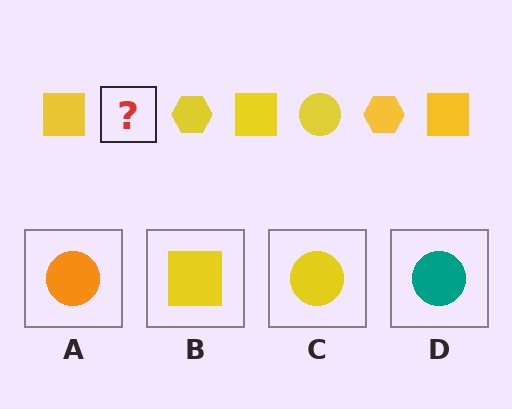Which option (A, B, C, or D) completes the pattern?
C.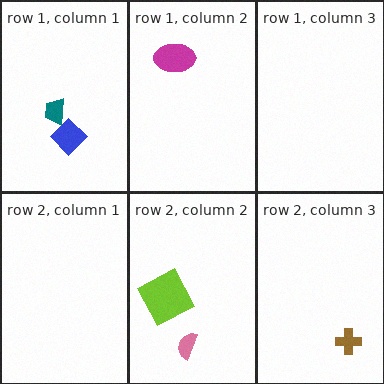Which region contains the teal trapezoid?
The row 1, column 1 region.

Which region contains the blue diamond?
The row 1, column 1 region.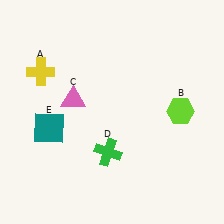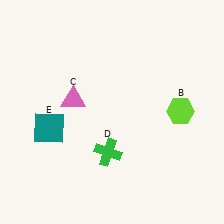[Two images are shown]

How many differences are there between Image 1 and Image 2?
There is 1 difference between the two images.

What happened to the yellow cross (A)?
The yellow cross (A) was removed in Image 2. It was in the top-left area of Image 1.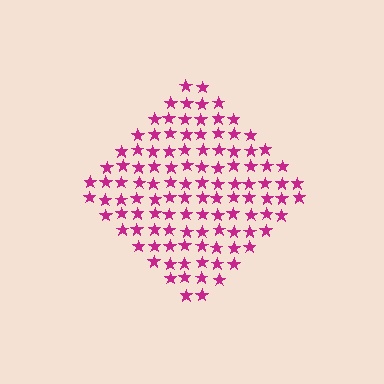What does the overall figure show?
The overall figure shows a diamond.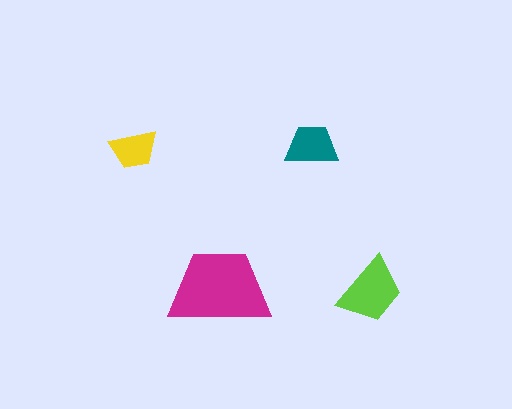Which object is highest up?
The teal trapezoid is topmost.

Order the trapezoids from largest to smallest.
the magenta one, the lime one, the teal one, the yellow one.